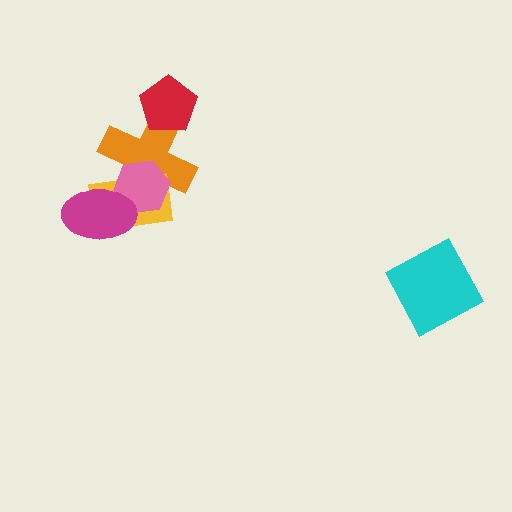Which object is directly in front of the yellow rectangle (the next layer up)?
The pink hexagon is directly in front of the yellow rectangle.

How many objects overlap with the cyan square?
0 objects overlap with the cyan square.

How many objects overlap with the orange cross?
4 objects overlap with the orange cross.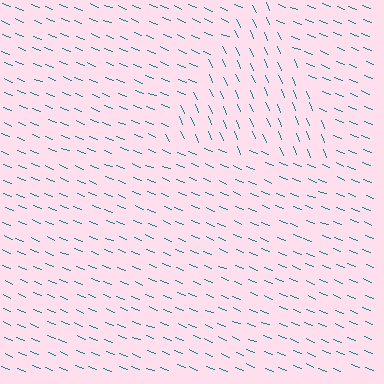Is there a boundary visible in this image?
Yes, there is a texture boundary formed by a change in line orientation.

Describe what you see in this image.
The image is filled with small teal line segments. A triangle region in the image has lines oriented differently from the surrounding lines, creating a visible texture boundary.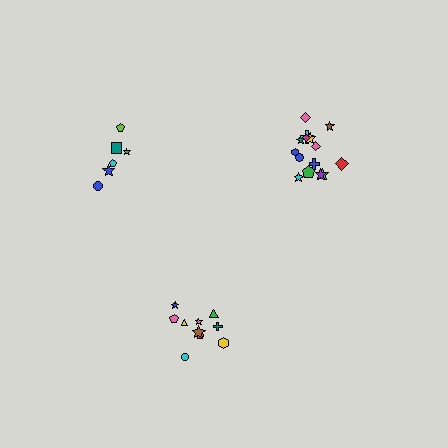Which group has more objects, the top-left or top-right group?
The top-right group.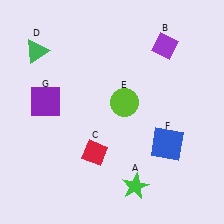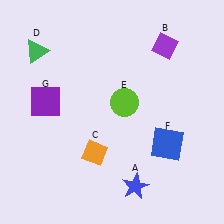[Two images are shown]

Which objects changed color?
A changed from green to blue. C changed from red to orange.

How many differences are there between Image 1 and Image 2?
There are 2 differences between the two images.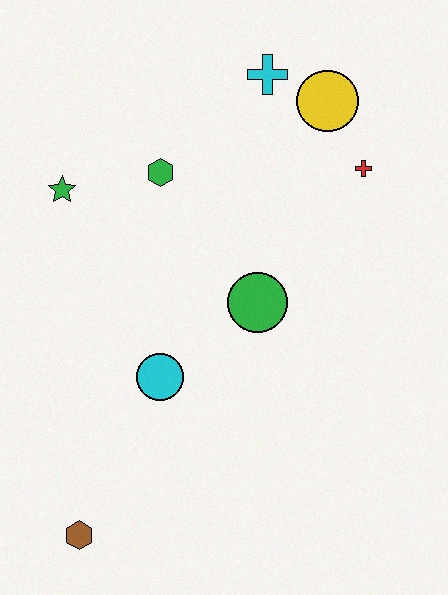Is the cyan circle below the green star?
Yes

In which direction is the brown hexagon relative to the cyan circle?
The brown hexagon is below the cyan circle.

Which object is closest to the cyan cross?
The yellow circle is closest to the cyan cross.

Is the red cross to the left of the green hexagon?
No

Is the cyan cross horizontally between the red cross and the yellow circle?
No